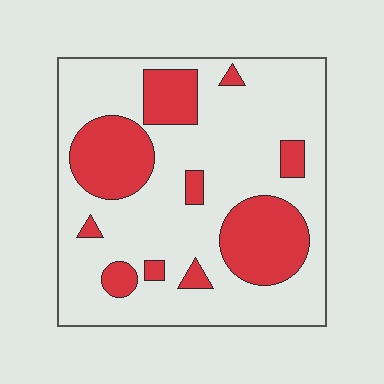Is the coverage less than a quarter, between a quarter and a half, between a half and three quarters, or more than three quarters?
Between a quarter and a half.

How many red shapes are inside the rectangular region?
10.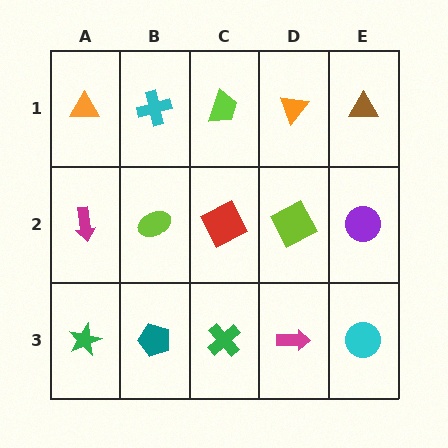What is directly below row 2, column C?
A green cross.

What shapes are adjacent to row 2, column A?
An orange triangle (row 1, column A), a green star (row 3, column A), a lime ellipse (row 2, column B).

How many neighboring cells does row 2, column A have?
3.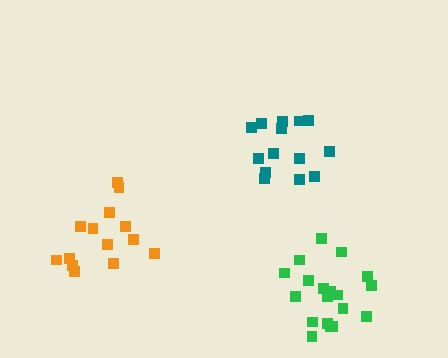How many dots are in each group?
Group 1: 14 dots, Group 2: 14 dots, Group 3: 19 dots (47 total).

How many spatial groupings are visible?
There are 3 spatial groupings.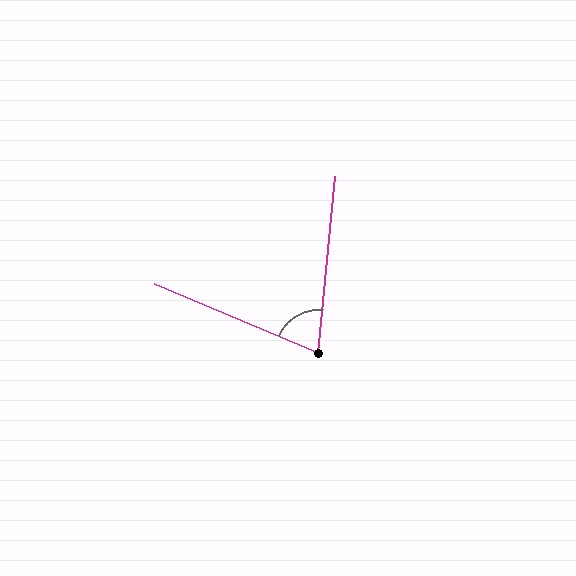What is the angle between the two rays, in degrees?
Approximately 73 degrees.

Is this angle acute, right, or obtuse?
It is acute.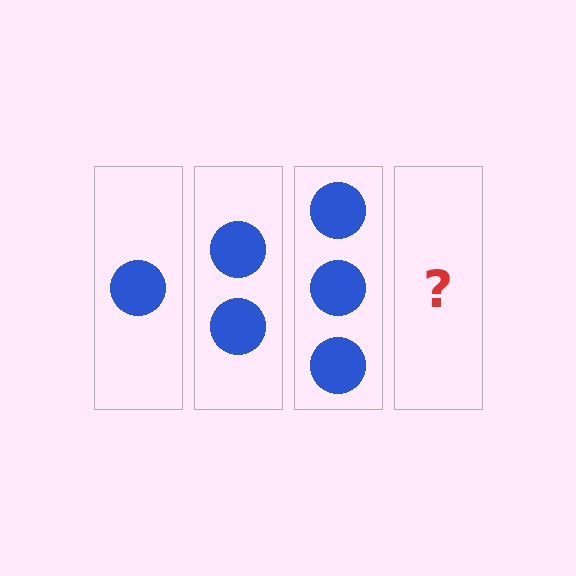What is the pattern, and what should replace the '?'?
The pattern is that each step adds one more circle. The '?' should be 4 circles.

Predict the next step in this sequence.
The next step is 4 circles.